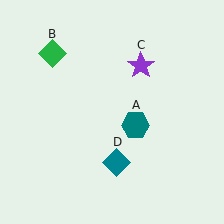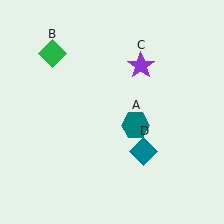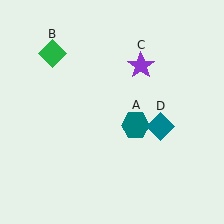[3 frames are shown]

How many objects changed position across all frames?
1 object changed position: teal diamond (object D).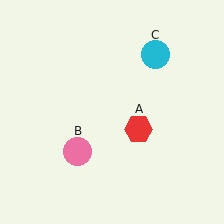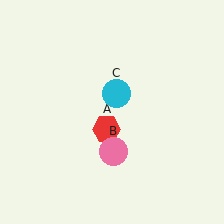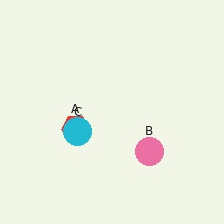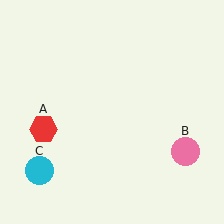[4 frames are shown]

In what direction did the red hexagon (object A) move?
The red hexagon (object A) moved left.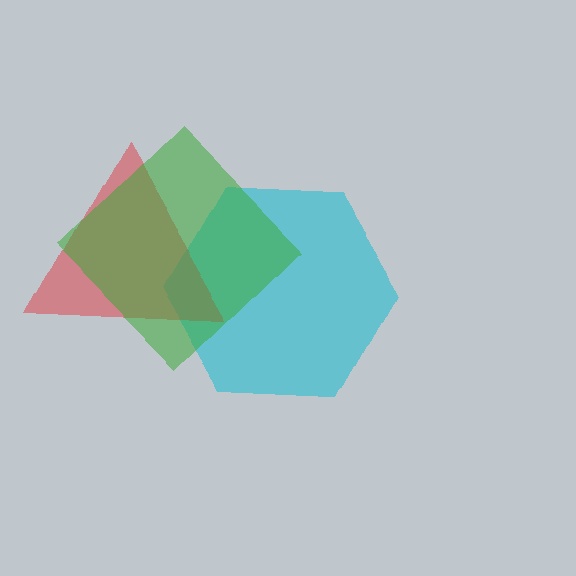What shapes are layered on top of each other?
The layered shapes are: a cyan hexagon, a red triangle, a green diamond.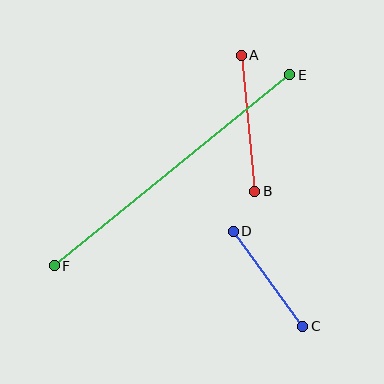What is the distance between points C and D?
The distance is approximately 118 pixels.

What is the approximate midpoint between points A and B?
The midpoint is at approximately (248, 123) pixels.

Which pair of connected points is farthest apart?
Points E and F are farthest apart.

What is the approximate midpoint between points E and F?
The midpoint is at approximately (172, 170) pixels.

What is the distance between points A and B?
The distance is approximately 136 pixels.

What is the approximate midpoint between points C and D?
The midpoint is at approximately (268, 279) pixels.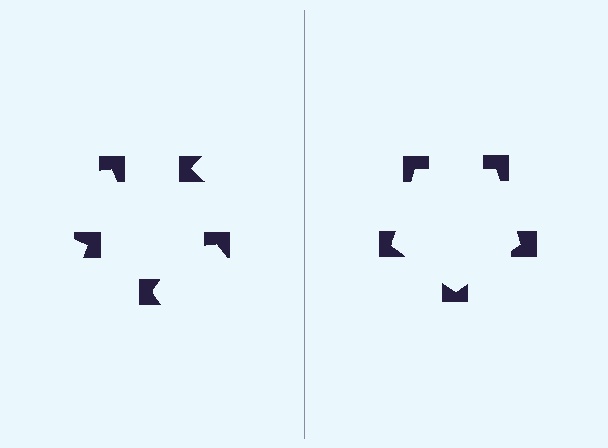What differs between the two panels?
The notched squares are positioned identically on both sides; only the wedge orientations differ. On the right they align to a pentagon; on the left they are misaligned.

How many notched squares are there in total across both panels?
10 — 5 on each side.